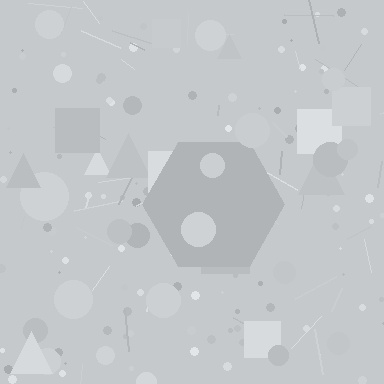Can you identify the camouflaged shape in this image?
The camouflaged shape is a hexagon.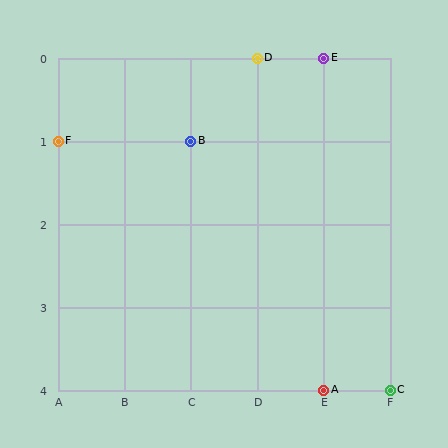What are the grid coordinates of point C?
Point C is at grid coordinates (F, 4).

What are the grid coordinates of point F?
Point F is at grid coordinates (A, 1).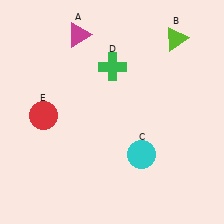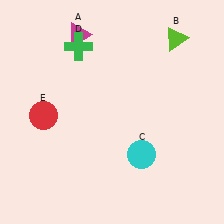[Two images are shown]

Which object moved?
The green cross (D) moved left.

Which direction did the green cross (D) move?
The green cross (D) moved left.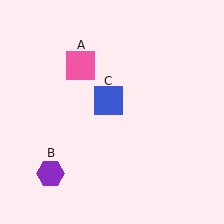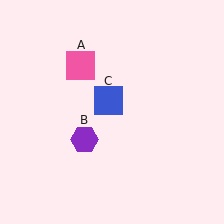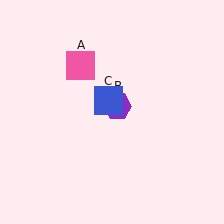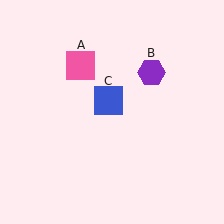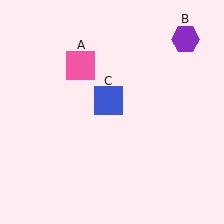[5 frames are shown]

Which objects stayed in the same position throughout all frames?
Pink square (object A) and blue square (object C) remained stationary.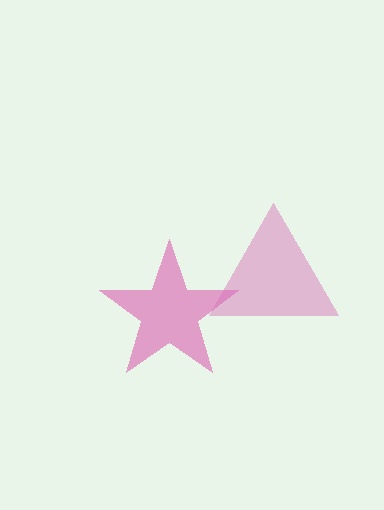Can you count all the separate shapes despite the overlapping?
Yes, there are 2 separate shapes.